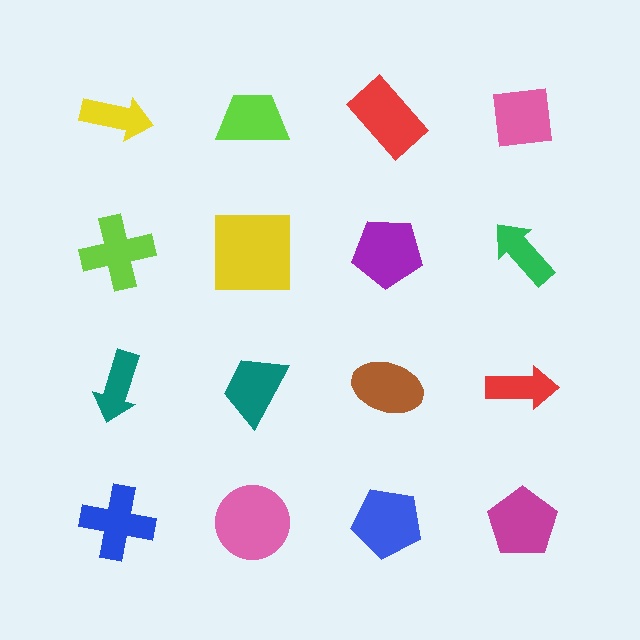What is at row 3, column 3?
A brown ellipse.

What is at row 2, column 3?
A purple pentagon.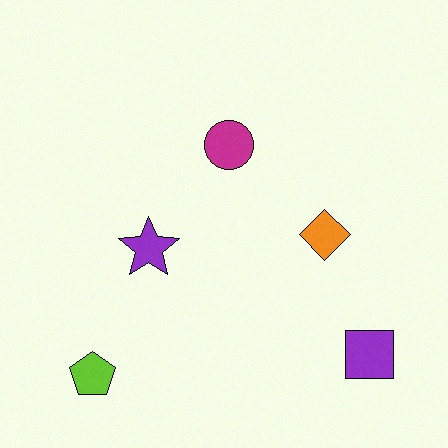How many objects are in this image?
There are 5 objects.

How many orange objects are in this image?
There is 1 orange object.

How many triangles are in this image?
There are no triangles.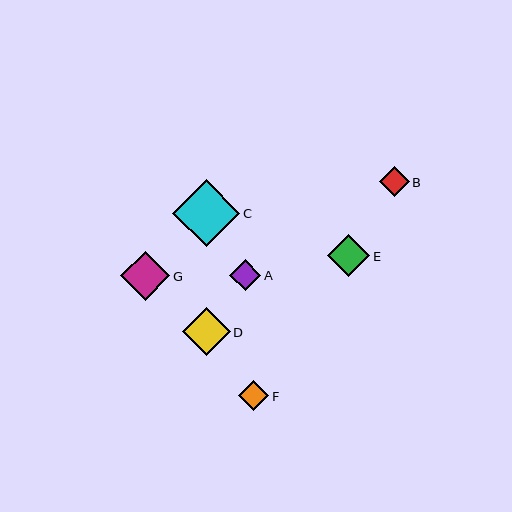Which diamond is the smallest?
Diamond B is the smallest with a size of approximately 30 pixels.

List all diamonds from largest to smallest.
From largest to smallest: C, G, D, E, F, A, B.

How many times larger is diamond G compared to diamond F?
Diamond G is approximately 1.6 times the size of diamond F.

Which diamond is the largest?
Diamond C is the largest with a size of approximately 67 pixels.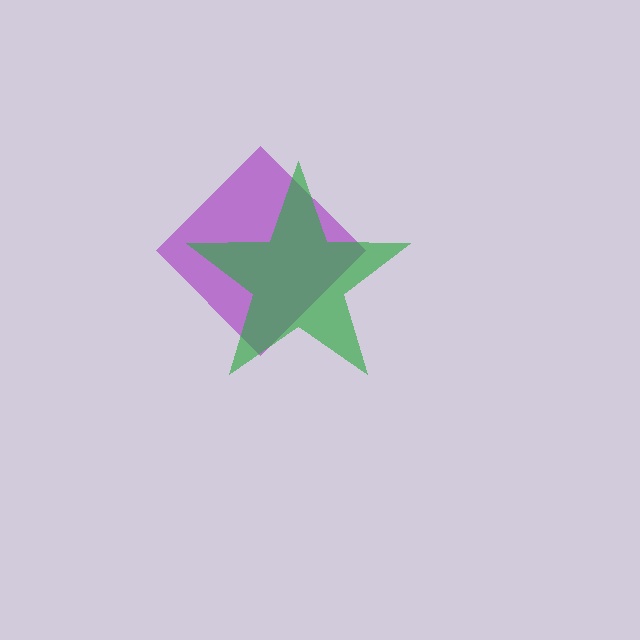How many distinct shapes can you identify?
There are 2 distinct shapes: a purple diamond, a green star.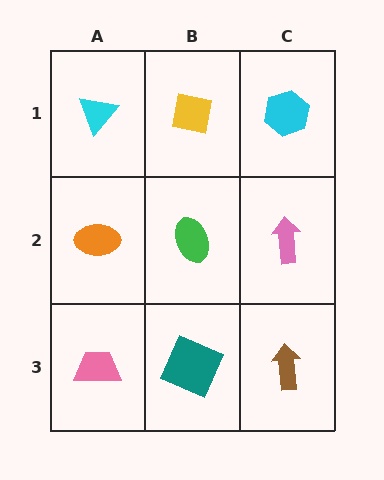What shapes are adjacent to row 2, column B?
A yellow square (row 1, column B), a teal square (row 3, column B), an orange ellipse (row 2, column A), a pink arrow (row 2, column C).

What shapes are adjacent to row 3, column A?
An orange ellipse (row 2, column A), a teal square (row 3, column B).